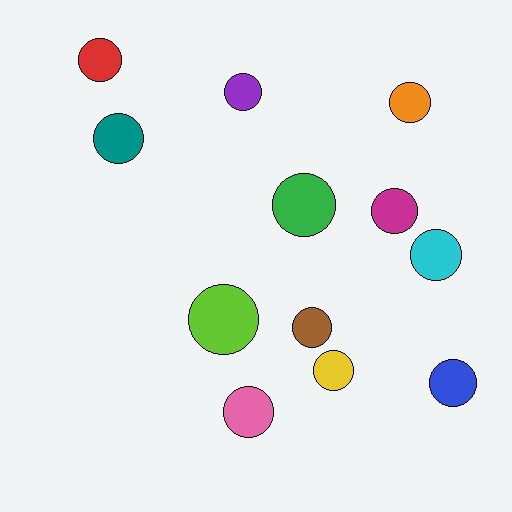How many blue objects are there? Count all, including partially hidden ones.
There is 1 blue object.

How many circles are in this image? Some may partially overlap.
There are 12 circles.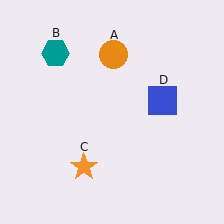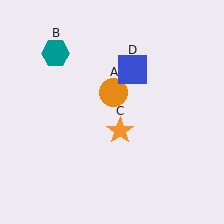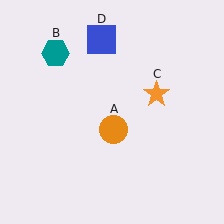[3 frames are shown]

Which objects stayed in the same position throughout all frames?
Teal hexagon (object B) remained stationary.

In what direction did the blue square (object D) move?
The blue square (object D) moved up and to the left.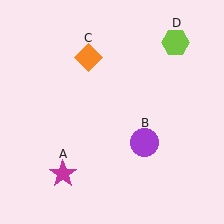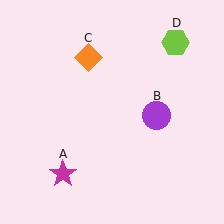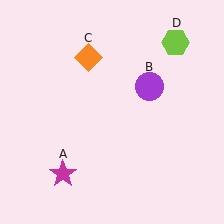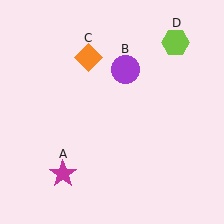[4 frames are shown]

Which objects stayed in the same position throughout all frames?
Magenta star (object A) and orange diamond (object C) and lime hexagon (object D) remained stationary.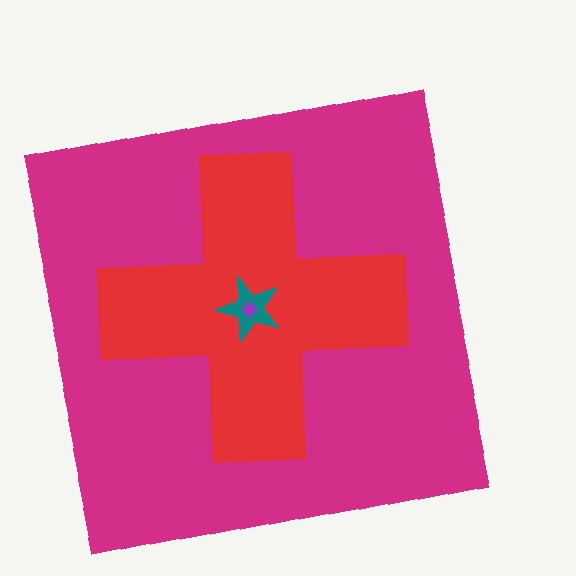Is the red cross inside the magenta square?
Yes.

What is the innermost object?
The purple diamond.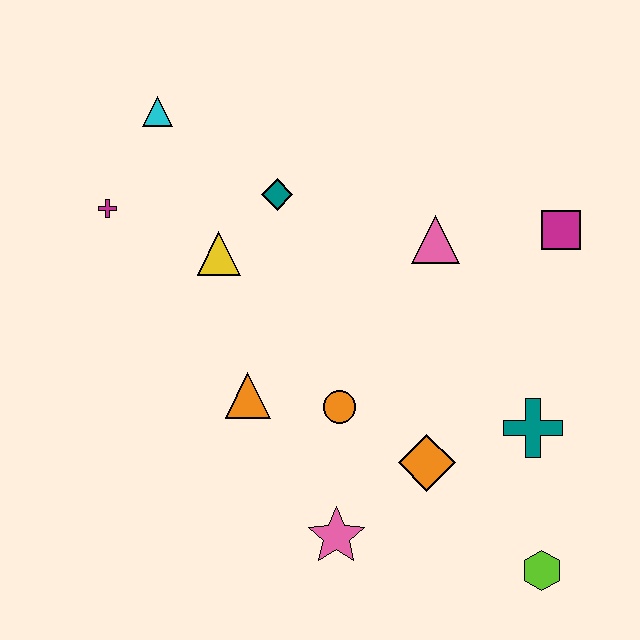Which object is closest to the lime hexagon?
The teal cross is closest to the lime hexagon.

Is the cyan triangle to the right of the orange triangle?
No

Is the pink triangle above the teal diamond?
No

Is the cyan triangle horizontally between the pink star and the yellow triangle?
No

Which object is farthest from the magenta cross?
The lime hexagon is farthest from the magenta cross.